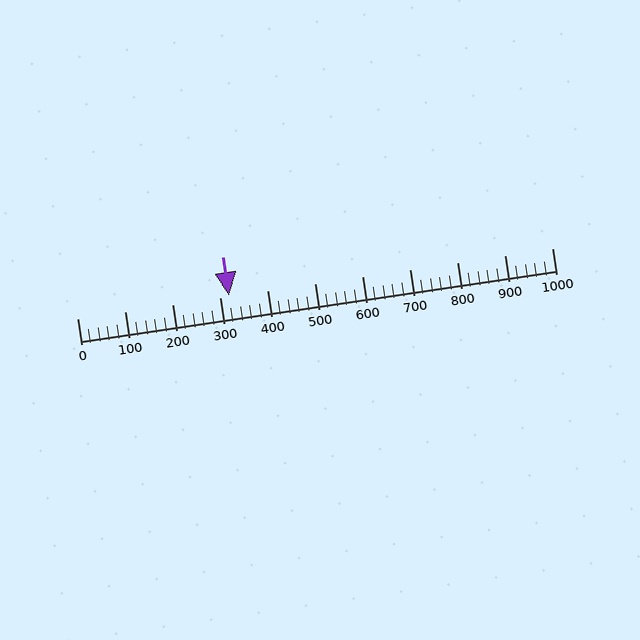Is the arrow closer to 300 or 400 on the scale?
The arrow is closer to 300.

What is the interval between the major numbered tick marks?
The major tick marks are spaced 100 units apart.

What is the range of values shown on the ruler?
The ruler shows values from 0 to 1000.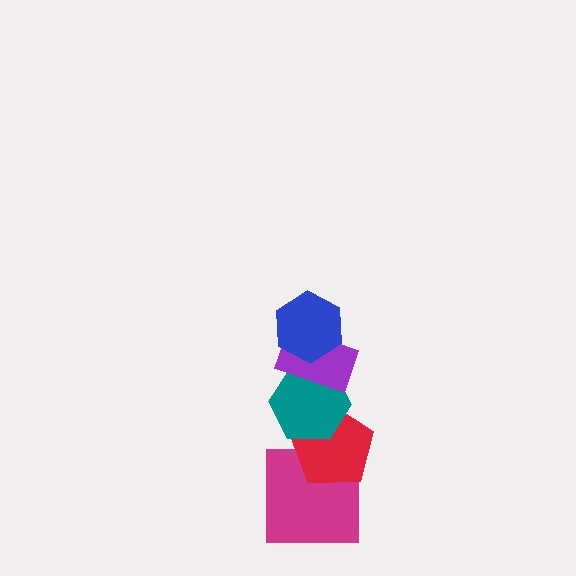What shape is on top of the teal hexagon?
The purple rectangle is on top of the teal hexagon.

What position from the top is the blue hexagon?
The blue hexagon is 1st from the top.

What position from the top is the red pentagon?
The red pentagon is 4th from the top.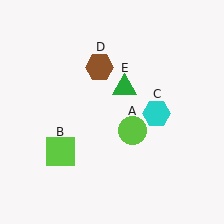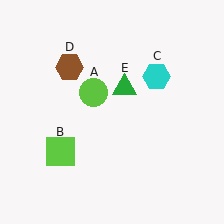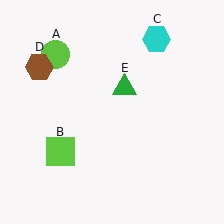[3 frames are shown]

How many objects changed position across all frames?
3 objects changed position: lime circle (object A), cyan hexagon (object C), brown hexagon (object D).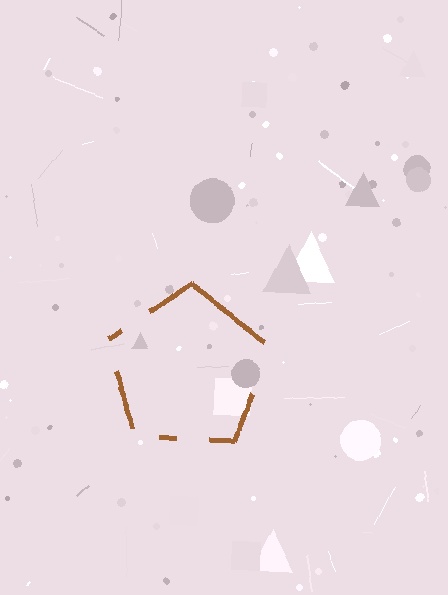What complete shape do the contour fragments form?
The contour fragments form a pentagon.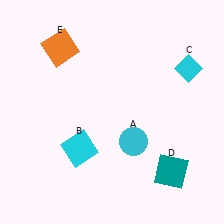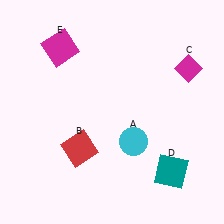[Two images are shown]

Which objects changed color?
B changed from cyan to red. C changed from cyan to magenta. E changed from orange to magenta.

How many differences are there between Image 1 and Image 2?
There are 3 differences between the two images.